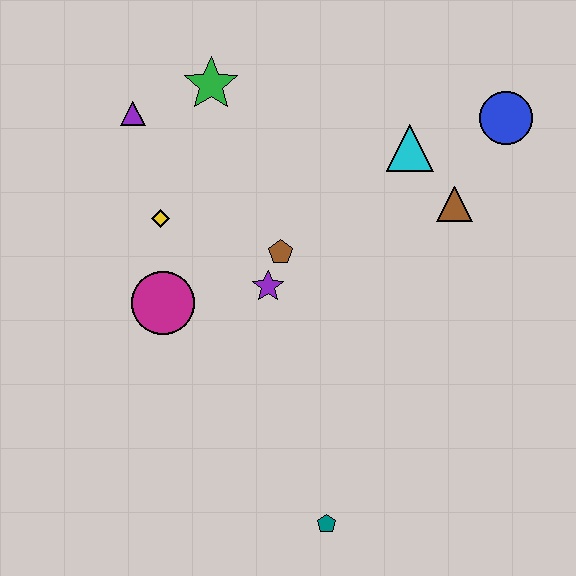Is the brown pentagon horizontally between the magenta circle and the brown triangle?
Yes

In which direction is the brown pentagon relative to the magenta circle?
The brown pentagon is to the right of the magenta circle.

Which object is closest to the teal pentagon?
The purple star is closest to the teal pentagon.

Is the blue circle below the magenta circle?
No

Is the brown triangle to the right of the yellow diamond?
Yes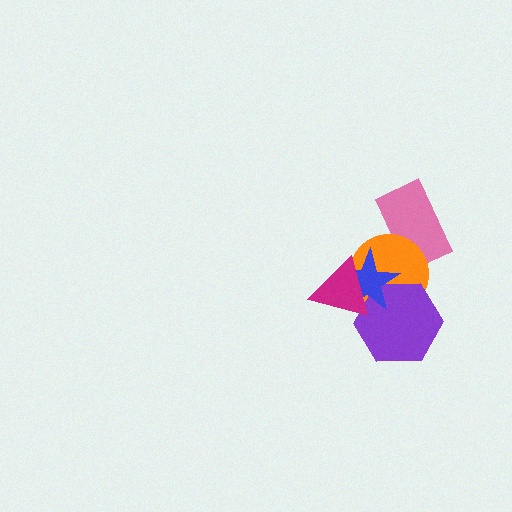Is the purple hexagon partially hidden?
Yes, it is partially covered by another shape.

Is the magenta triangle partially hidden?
No, no other shape covers it.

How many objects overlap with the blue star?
3 objects overlap with the blue star.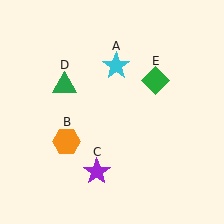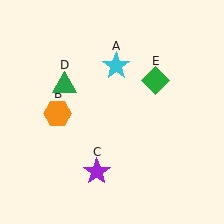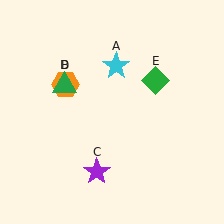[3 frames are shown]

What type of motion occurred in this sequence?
The orange hexagon (object B) rotated clockwise around the center of the scene.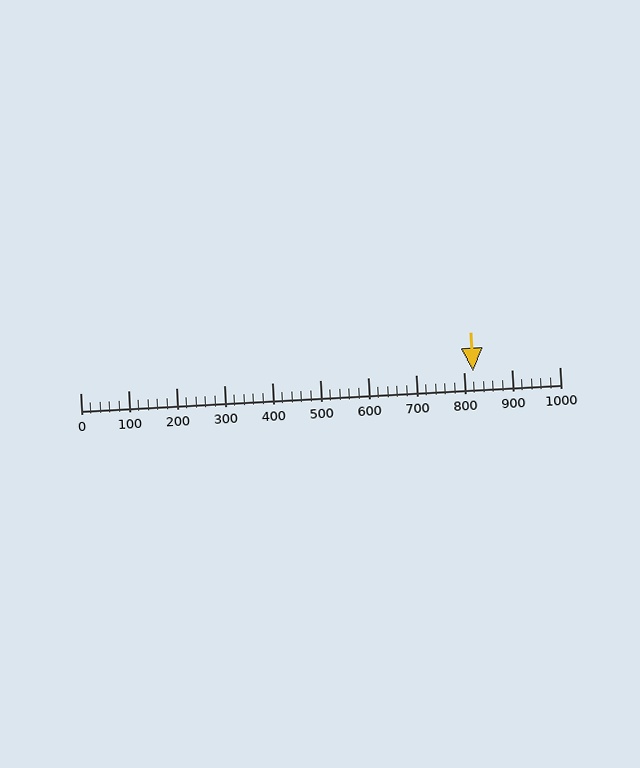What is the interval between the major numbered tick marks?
The major tick marks are spaced 100 units apart.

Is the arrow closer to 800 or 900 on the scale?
The arrow is closer to 800.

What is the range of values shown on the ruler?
The ruler shows values from 0 to 1000.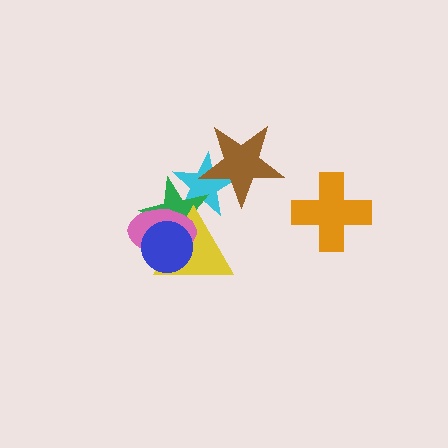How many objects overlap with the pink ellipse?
3 objects overlap with the pink ellipse.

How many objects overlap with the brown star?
1 object overlaps with the brown star.